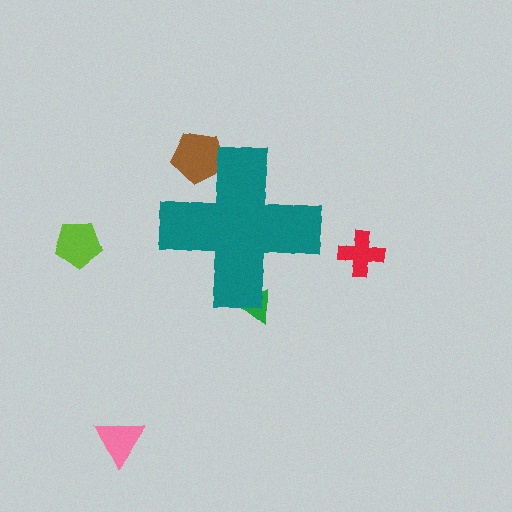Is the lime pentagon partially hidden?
No, the lime pentagon is fully visible.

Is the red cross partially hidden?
No, the red cross is fully visible.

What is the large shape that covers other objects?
A teal cross.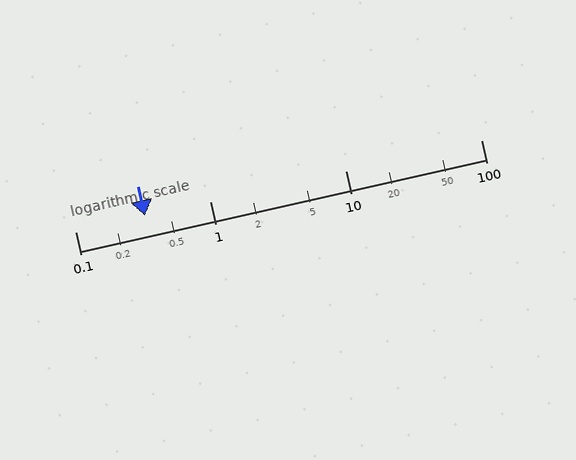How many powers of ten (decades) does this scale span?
The scale spans 3 decades, from 0.1 to 100.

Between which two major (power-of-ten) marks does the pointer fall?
The pointer is between 0.1 and 1.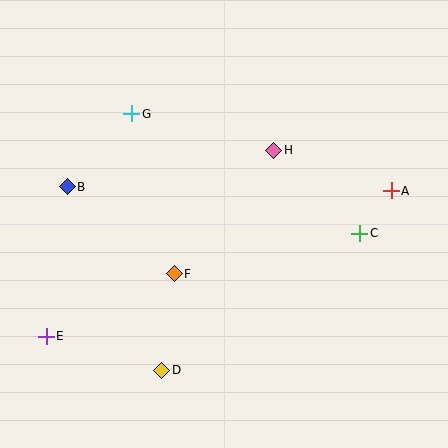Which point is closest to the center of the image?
Point F at (174, 274) is closest to the center.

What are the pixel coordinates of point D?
Point D is at (162, 370).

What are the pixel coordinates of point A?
Point A is at (391, 191).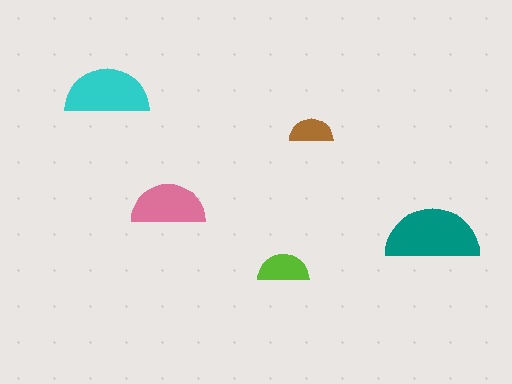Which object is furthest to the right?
The teal semicircle is rightmost.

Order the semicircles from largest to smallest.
the teal one, the cyan one, the pink one, the lime one, the brown one.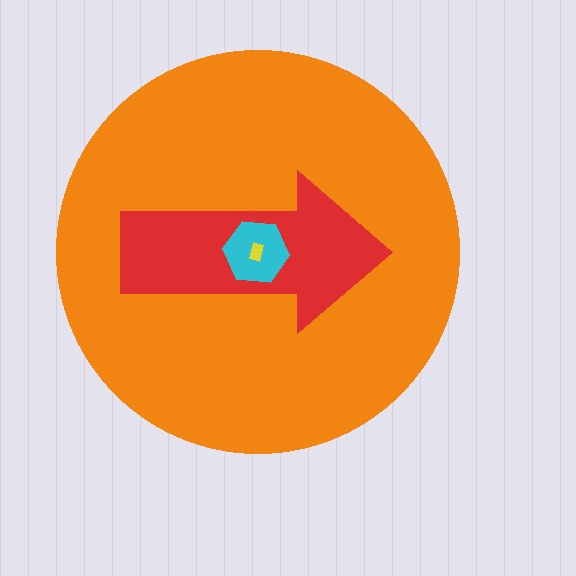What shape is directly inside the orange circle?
The red arrow.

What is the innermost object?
The yellow rectangle.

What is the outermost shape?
The orange circle.